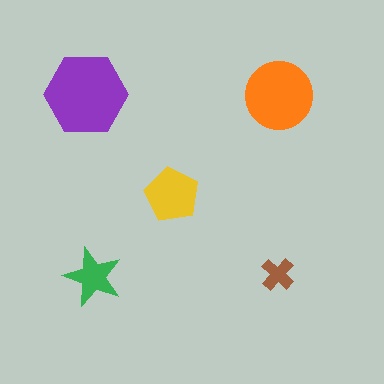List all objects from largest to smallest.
The purple hexagon, the orange circle, the yellow pentagon, the green star, the brown cross.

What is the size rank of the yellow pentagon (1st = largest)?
3rd.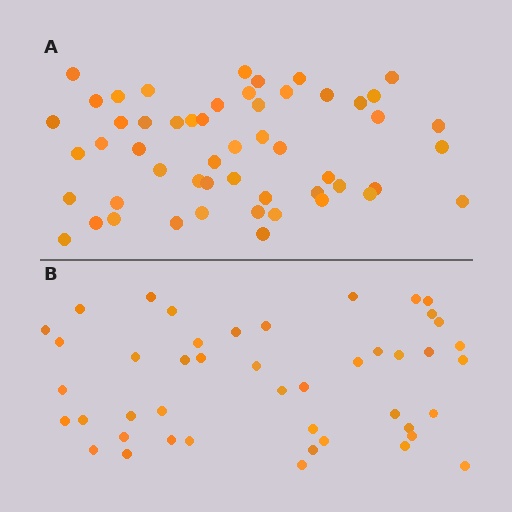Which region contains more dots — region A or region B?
Region A (the top region) has more dots.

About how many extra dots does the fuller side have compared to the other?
Region A has roughly 8 or so more dots than region B.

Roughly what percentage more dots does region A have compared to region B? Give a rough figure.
About 20% more.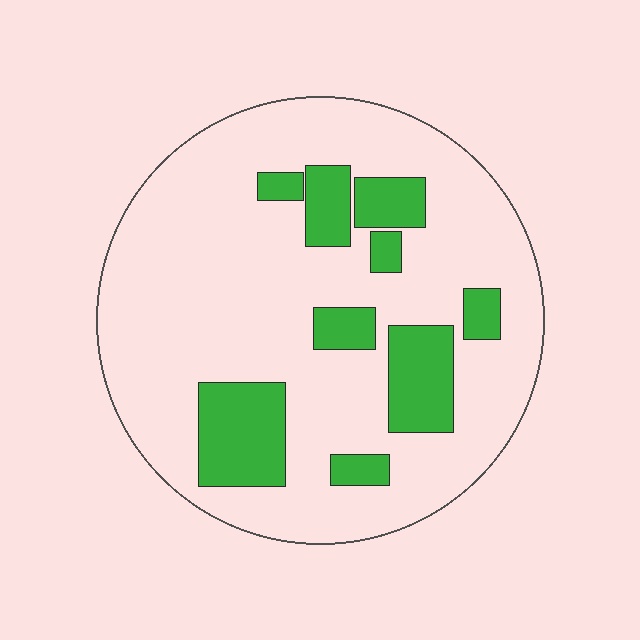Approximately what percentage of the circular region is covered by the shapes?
Approximately 20%.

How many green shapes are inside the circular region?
9.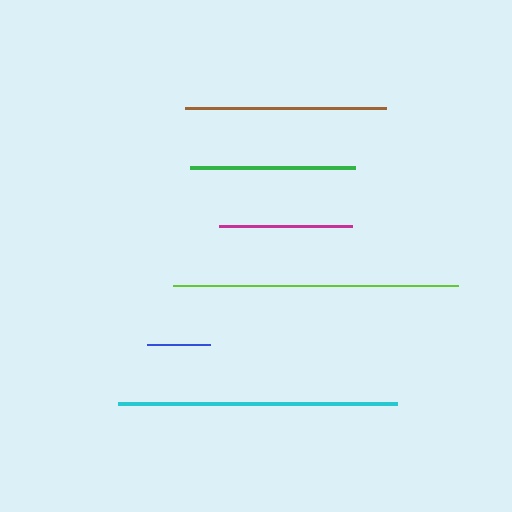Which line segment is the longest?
The lime line is the longest at approximately 285 pixels.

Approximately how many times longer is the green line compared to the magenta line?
The green line is approximately 1.2 times the length of the magenta line.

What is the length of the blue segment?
The blue segment is approximately 62 pixels long.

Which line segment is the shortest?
The blue line is the shortest at approximately 62 pixels.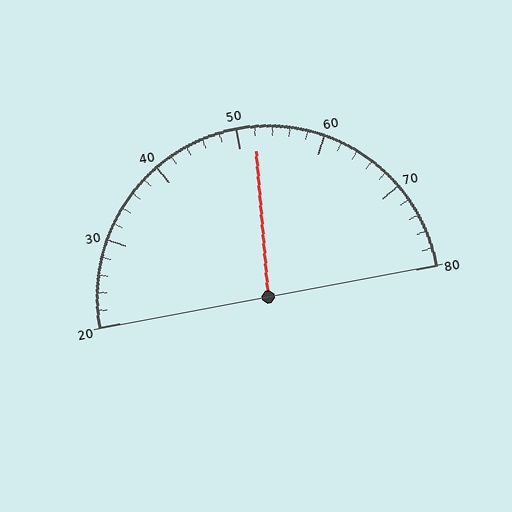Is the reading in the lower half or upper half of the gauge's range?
The reading is in the upper half of the range (20 to 80).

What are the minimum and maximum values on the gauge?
The gauge ranges from 20 to 80.